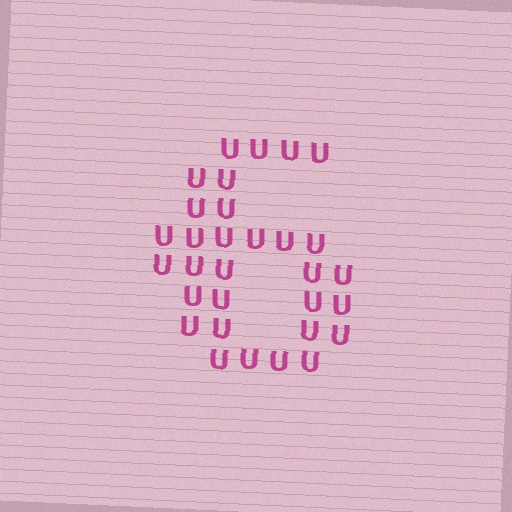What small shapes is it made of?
It is made of small letter U's.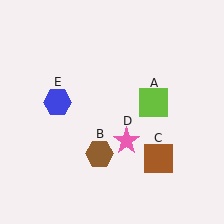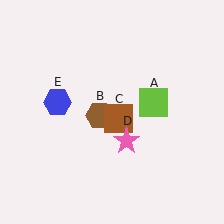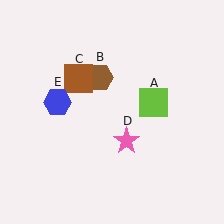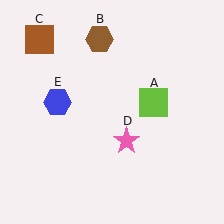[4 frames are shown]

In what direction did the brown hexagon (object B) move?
The brown hexagon (object B) moved up.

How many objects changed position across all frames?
2 objects changed position: brown hexagon (object B), brown square (object C).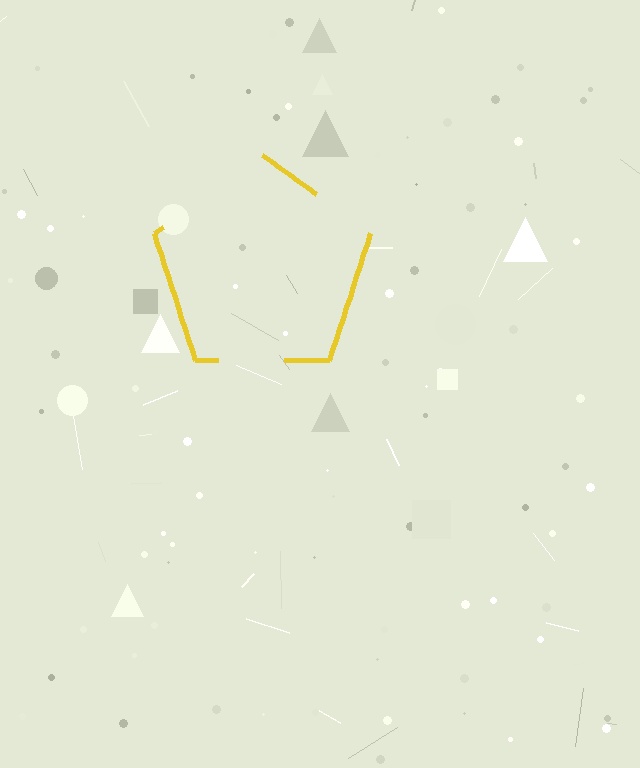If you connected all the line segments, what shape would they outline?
They would outline a pentagon.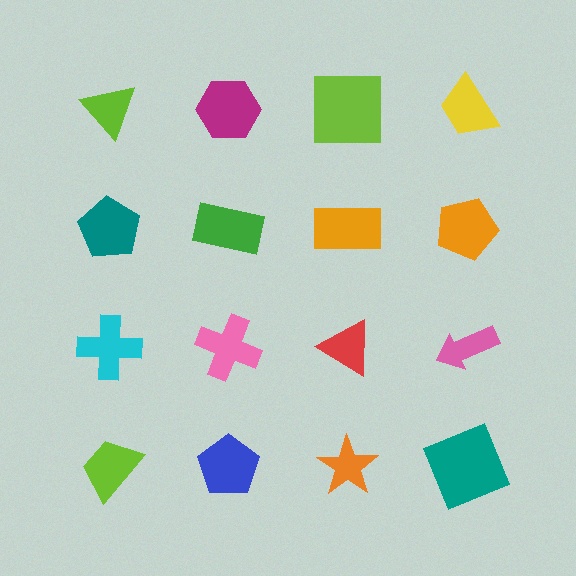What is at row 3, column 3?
A red triangle.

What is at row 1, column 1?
A lime triangle.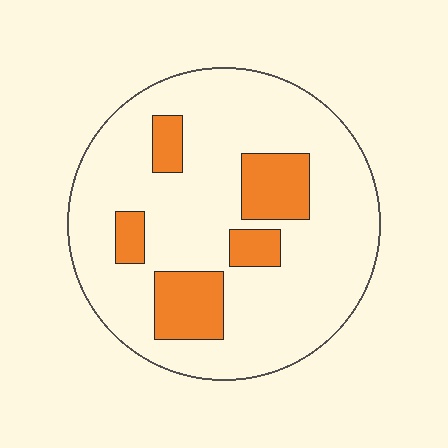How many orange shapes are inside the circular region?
5.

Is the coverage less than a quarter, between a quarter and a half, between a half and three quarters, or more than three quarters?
Less than a quarter.